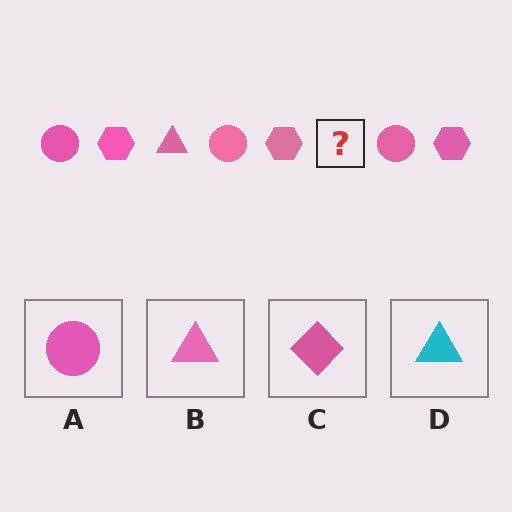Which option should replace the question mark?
Option B.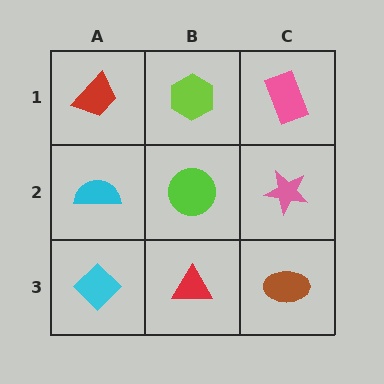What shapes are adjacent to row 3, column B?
A lime circle (row 2, column B), a cyan diamond (row 3, column A), a brown ellipse (row 3, column C).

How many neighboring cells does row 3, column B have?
3.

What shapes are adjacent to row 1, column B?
A lime circle (row 2, column B), a red trapezoid (row 1, column A), a pink rectangle (row 1, column C).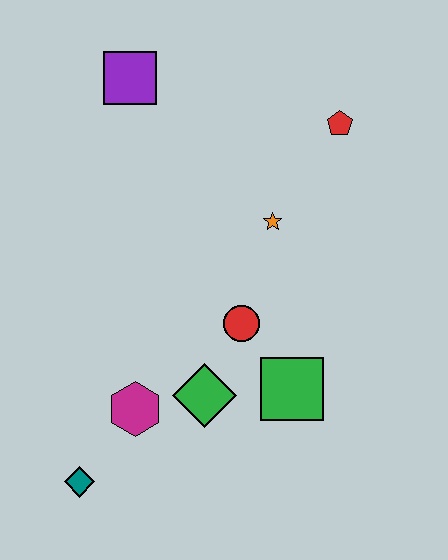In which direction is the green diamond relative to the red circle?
The green diamond is below the red circle.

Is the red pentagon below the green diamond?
No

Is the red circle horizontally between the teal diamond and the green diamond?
No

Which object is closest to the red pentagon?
The orange star is closest to the red pentagon.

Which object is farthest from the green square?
The purple square is farthest from the green square.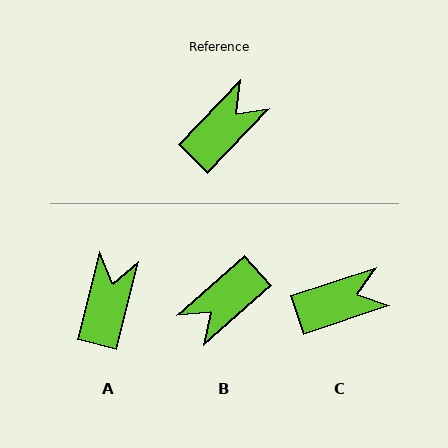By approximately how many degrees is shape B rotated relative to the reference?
Approximately 176 degrees counter-clockwise.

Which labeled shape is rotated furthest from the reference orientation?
B, about 176 degrees away.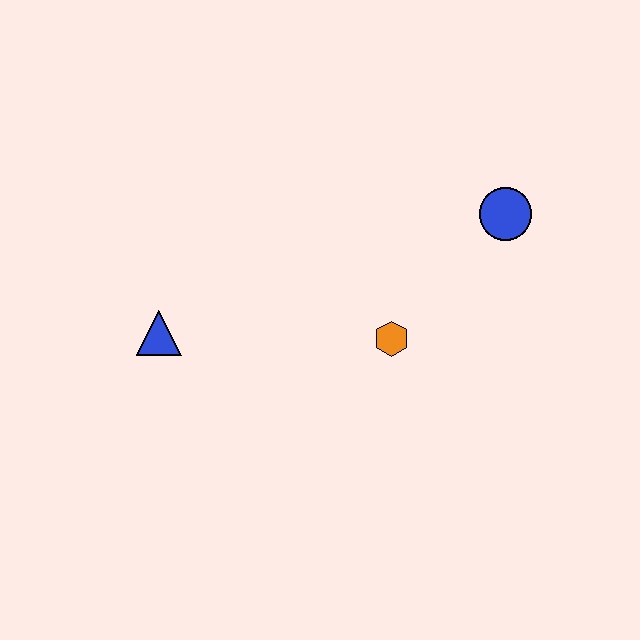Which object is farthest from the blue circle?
The blue triangle is farthest from the blue circle.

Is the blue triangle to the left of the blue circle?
Yes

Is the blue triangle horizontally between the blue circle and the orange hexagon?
No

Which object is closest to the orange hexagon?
The blue circle is closest to the orange hexagon.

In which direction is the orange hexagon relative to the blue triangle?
The orange hexagon is to the right of the blue triangle.